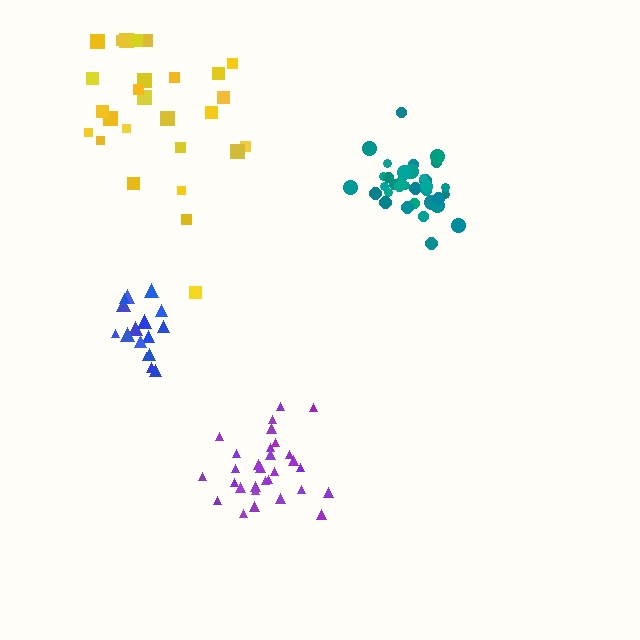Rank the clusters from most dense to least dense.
teal, blue, purple, yellow.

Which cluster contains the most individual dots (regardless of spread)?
Teal (35).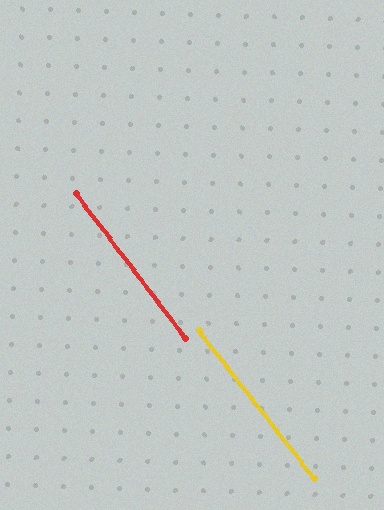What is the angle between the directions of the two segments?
Approximately 1 degree.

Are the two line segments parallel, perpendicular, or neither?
Parallel — their directions differ by only 0.9°.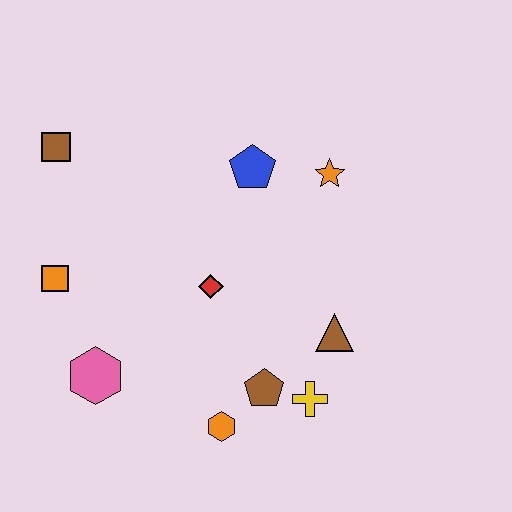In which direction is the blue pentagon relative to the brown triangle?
The blue pentagon is above the brown triangle.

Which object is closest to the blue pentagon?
The orange star is closest to the blue pentagon.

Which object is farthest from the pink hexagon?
The orange star is farthest from the pink hexagon.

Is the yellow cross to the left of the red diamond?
No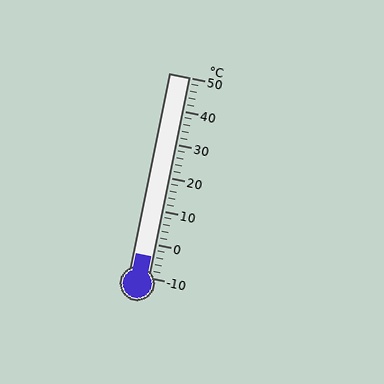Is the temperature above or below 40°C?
The temperature is below 40°C.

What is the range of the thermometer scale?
The thermometer scale ranges from -10°C to 50°C.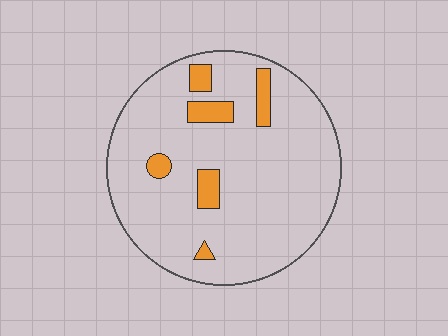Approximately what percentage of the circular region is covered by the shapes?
Approximately 10%.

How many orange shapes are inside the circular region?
6.